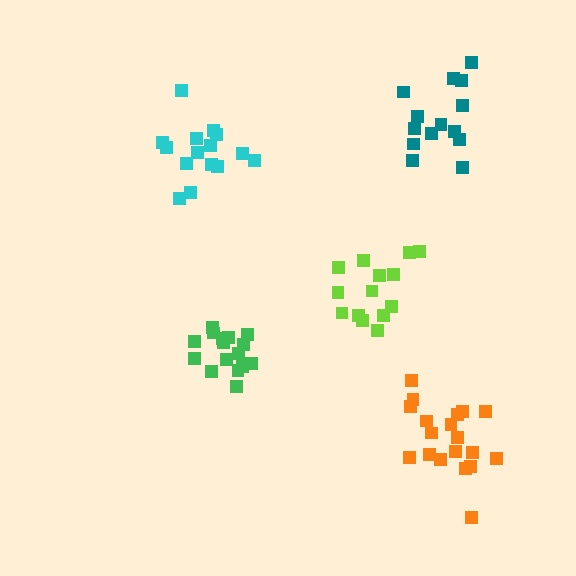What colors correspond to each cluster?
The clusters are colored: teal, orange, lime, green, cyan.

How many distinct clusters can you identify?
There are 5 distinct clusters.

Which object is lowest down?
The orange cluster is bottommost.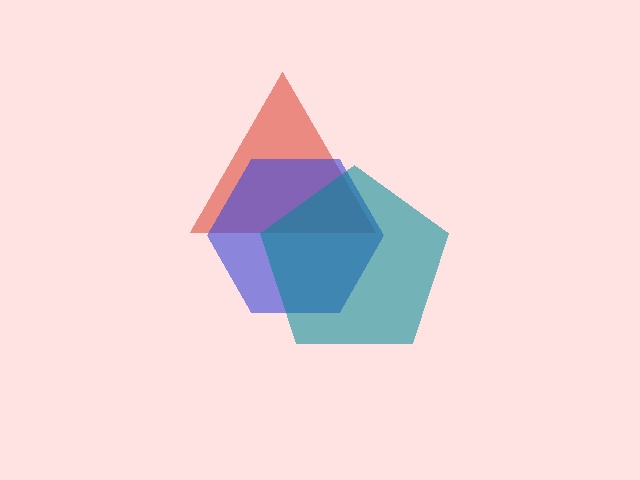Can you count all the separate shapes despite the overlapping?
Yes, there are 3 separate shapes.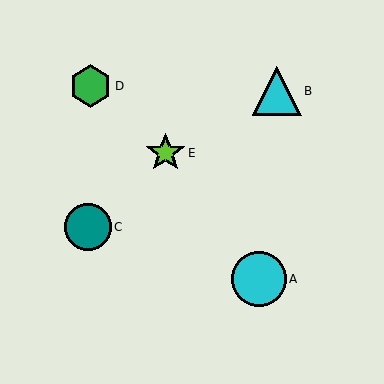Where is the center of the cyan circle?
The center of the cyan circle is at (259, 279).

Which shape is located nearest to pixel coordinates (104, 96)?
The green hexagon (labeled D) at (90, 86) is nearest to that location.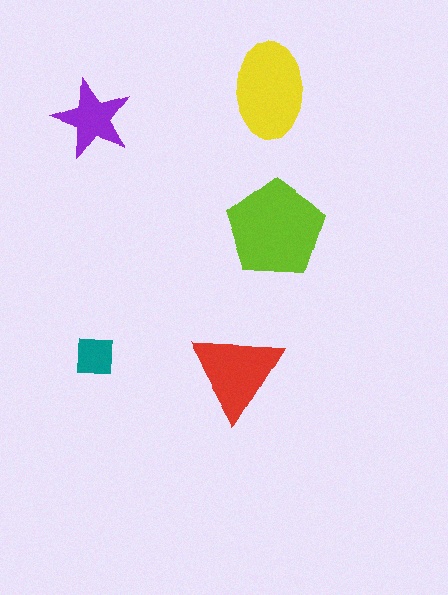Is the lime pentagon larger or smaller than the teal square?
Larger.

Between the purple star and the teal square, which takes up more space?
The purple star.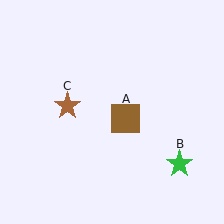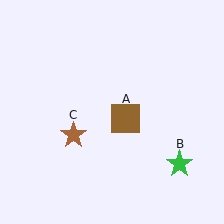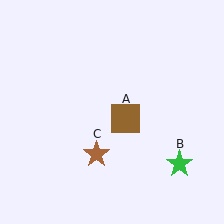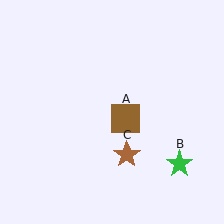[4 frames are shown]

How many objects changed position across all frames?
1 object changed position: brown star (object C).